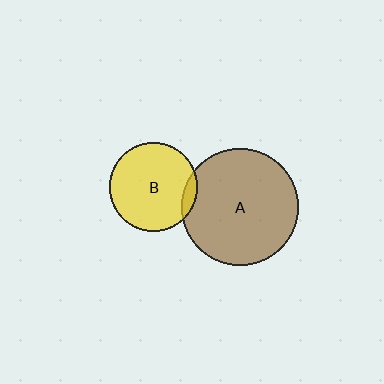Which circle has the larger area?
Circle A (brown).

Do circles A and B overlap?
Yes.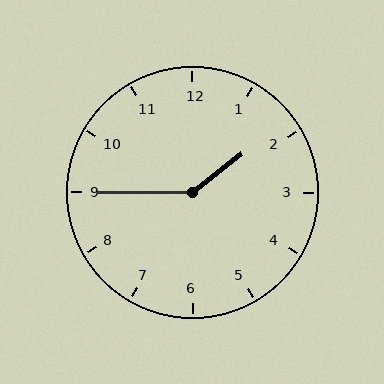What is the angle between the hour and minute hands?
Approximately 142 degrees.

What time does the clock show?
1:45.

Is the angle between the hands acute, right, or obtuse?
It is obtuse.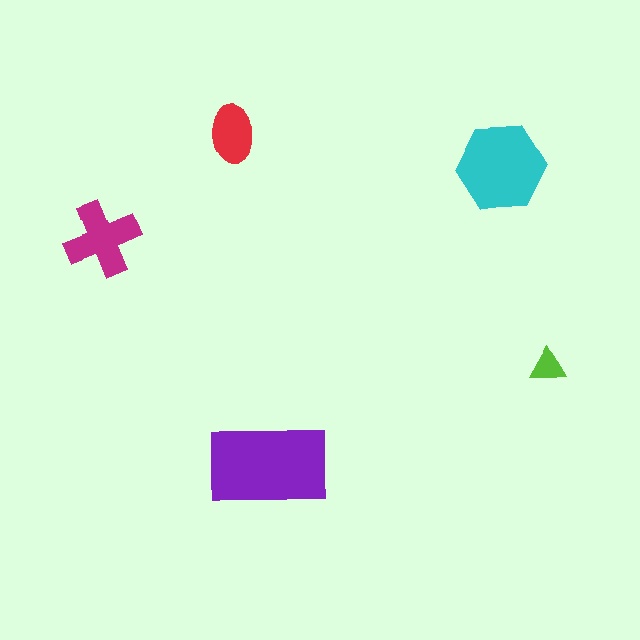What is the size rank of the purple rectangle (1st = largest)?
1st.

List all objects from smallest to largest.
The lime triangle, the red ellipse, the magenta cross, the cyan hexagon, the purple rectangle.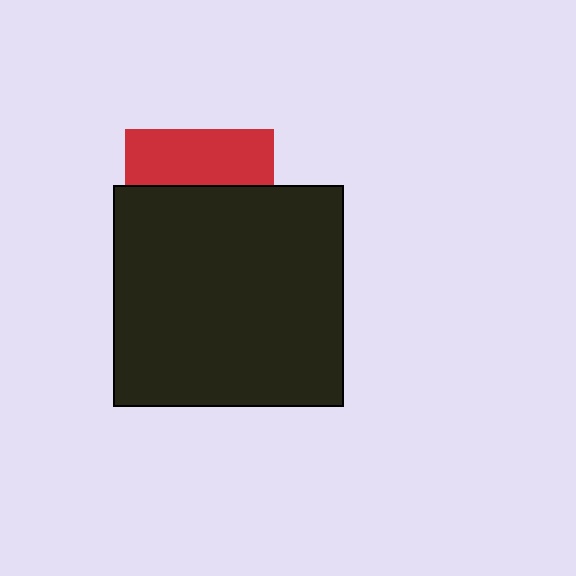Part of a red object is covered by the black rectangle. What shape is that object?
It is a square.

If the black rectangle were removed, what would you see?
You would see the complete red square.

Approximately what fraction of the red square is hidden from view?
Roughly 63% of the red square is hidden behind the black rectangle.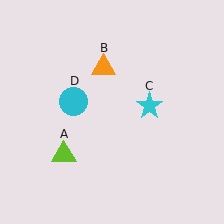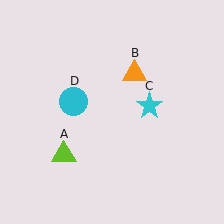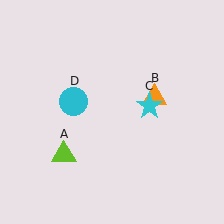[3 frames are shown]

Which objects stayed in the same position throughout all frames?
Lime triangle (object A) and cyan star (object C) and cyan circle (object D) remained stationary.